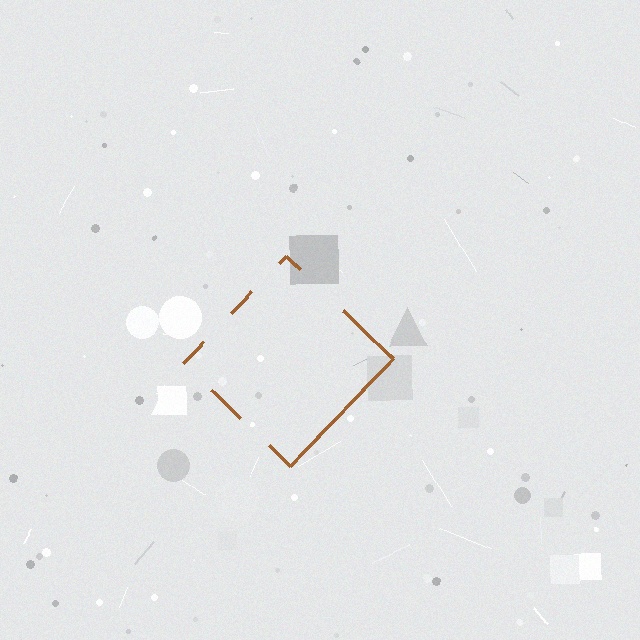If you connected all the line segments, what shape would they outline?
They would outline a diamond.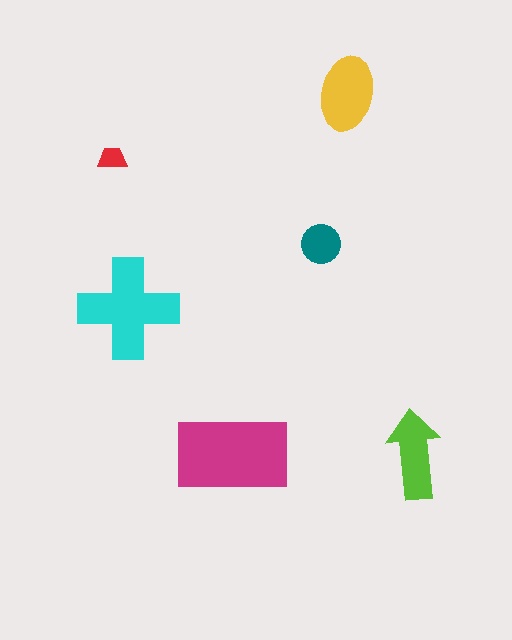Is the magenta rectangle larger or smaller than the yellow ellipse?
Larger.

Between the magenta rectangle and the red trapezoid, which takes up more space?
The magenta rectangle.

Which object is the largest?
The magenta rectangle.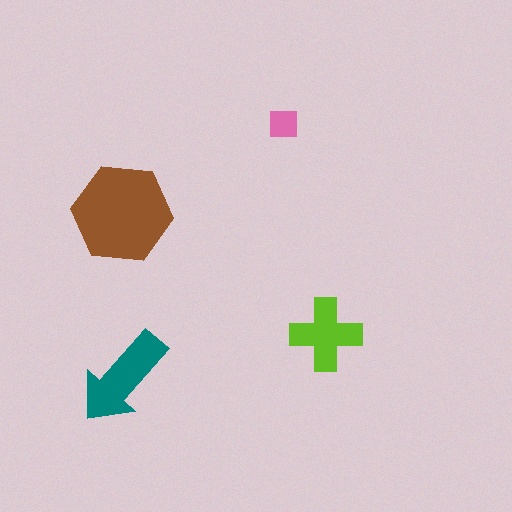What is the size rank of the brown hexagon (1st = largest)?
1st.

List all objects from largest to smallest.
The brown hexagon, the teal arrow, the lime cross, the pink square.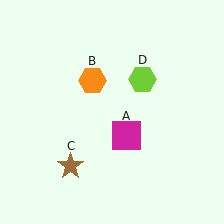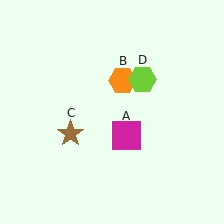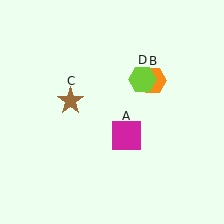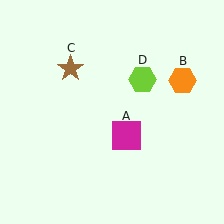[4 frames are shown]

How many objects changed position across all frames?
2 objects changed position: orange hexagon (object B), brown star (object C).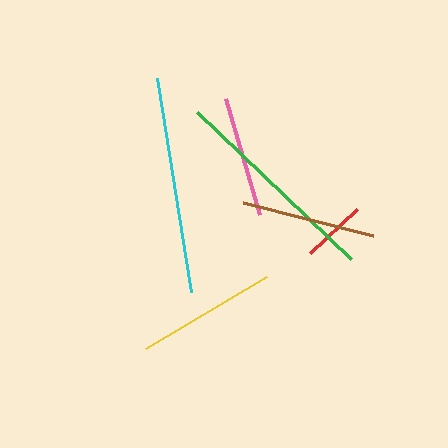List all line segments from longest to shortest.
From longest to shortest: cyan, green, yellow, brown, pink, red.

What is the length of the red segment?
The red segment is approximately 65 pixels long.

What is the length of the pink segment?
The pink segment is approximately 121 pixels long.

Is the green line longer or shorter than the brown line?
The green line is longer than the brown line.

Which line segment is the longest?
The cyan line is the longest at approximately 217 pixels.